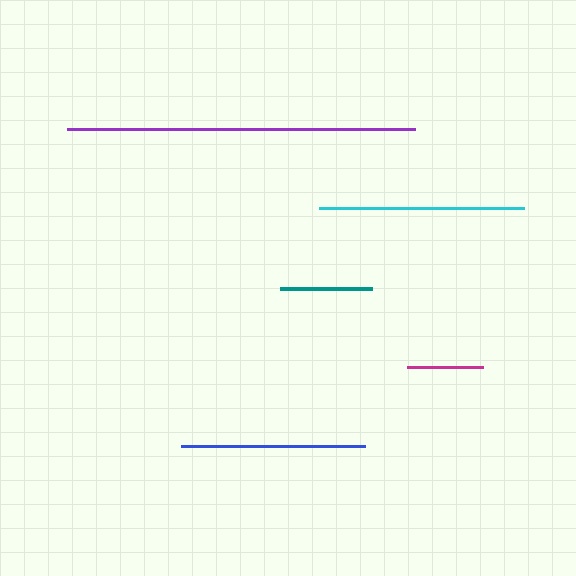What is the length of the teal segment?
The teal segment is approximately 92 pixels long.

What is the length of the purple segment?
The purple segment is approximately 348 pixels long.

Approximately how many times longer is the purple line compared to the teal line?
The purple line is approximately 3.8 times the length of the teal line.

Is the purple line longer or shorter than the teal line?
The purple line is longer than the teal line.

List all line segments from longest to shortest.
From longest to shortest: purple, cyan, blue, teal, magenta.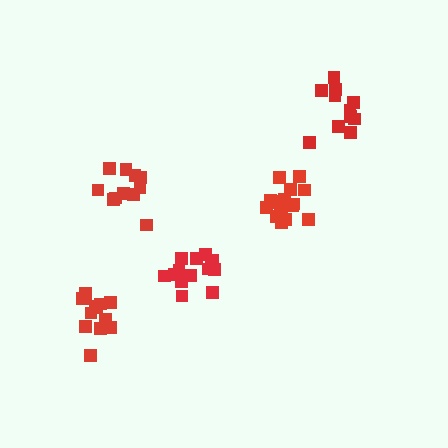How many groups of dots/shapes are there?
There are 5 groups.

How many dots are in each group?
Group 1: 11 dots, Group 2: 12 dots, Group 3: 11 dots, Group 4: 17 dots, Group 5: 14 dots (65 total).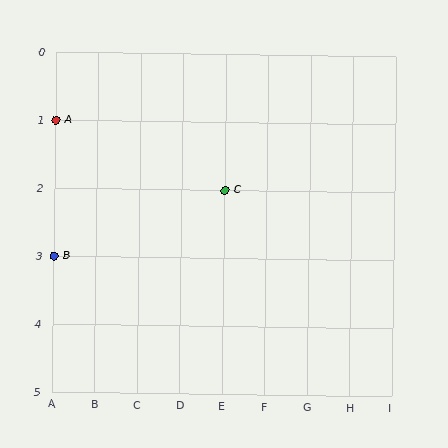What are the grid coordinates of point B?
Point B is at grid coordinates (A, 3).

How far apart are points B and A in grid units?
Points B and A are 2 rows apart.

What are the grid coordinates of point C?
Point C is at grid coordinates (E, 2).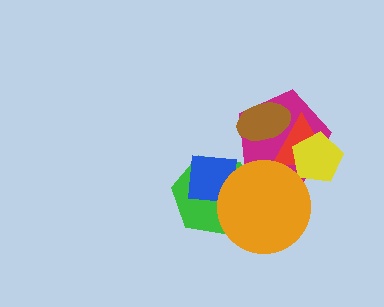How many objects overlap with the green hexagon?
2 objects overlap with the green hexagon.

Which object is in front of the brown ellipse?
The red triangle is in front of the brown ellipse.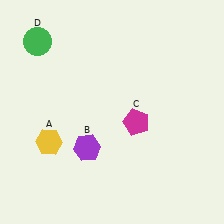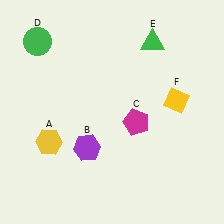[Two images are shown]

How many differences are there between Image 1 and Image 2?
There are 2 differences between the two images.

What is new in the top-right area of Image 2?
A green triangle (E) was added in the top-right area of Image 2.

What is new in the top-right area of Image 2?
A yellow diamond (F) was added in the top-right area of Image 2.